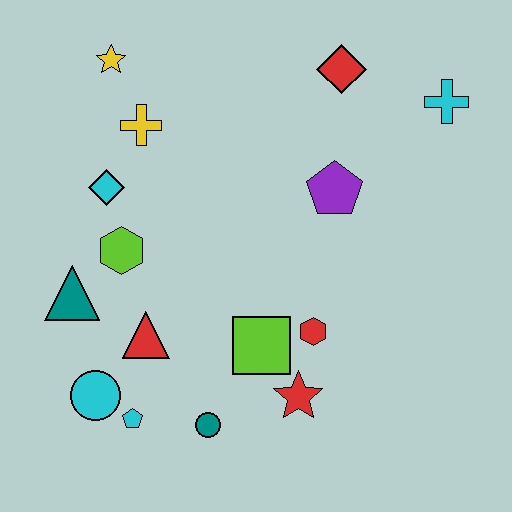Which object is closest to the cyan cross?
The red diamond is closest to the cyan cross.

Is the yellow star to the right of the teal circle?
No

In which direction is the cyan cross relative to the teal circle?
The cyan cross is above the teal circle.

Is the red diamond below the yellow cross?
No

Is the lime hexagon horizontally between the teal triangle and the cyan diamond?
No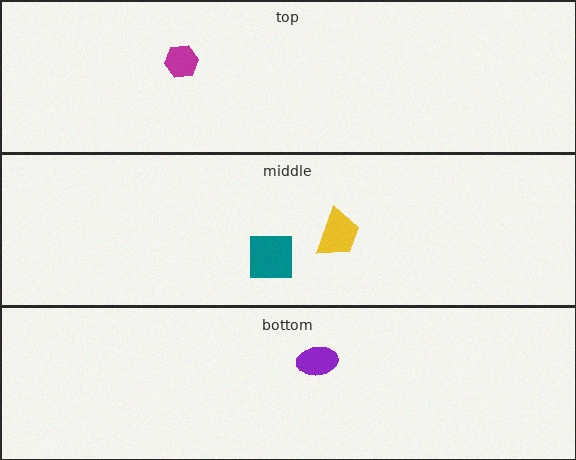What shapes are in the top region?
The magenta hexagon.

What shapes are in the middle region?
The yellow trapezoid, the teal square.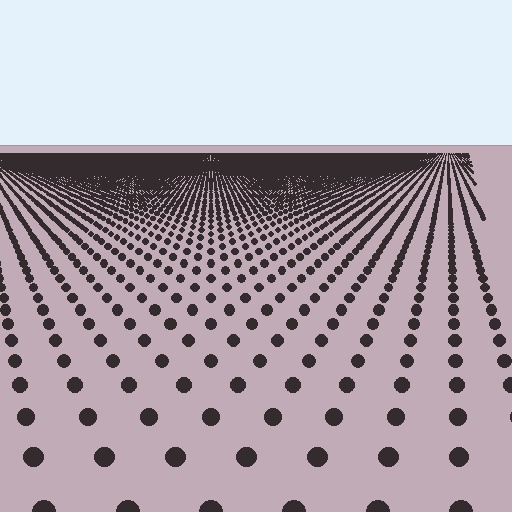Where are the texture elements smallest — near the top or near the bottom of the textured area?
Near the top.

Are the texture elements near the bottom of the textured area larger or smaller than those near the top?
Larger. Near the bottom, elements are closer to the viewer and appear at a bigger on-screen size.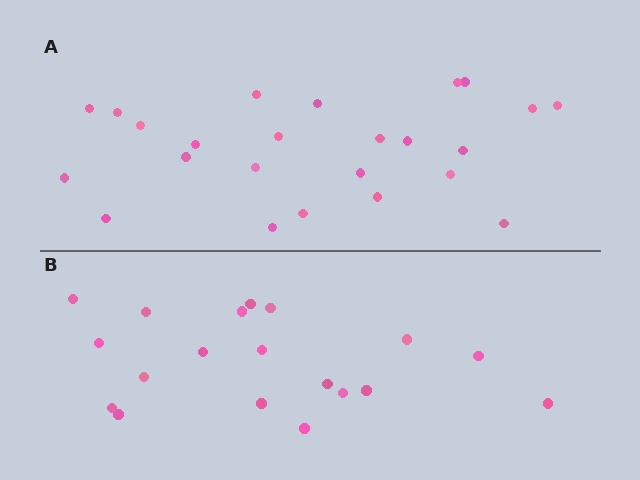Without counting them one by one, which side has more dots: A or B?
Region A (the top region) has more dots.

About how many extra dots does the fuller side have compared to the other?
Region A has about 5 more dots than region B.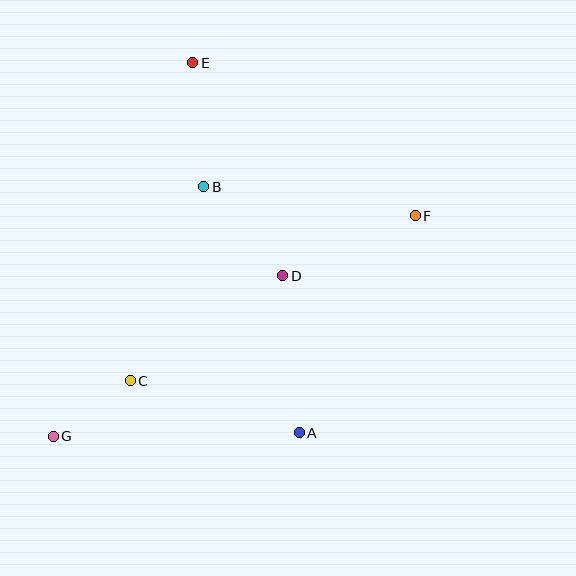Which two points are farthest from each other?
Points F and G are farthest from each other.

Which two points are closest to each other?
Points C and G are closest to each other.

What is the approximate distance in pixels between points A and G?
The distance between A and G is approximately 246 pixels.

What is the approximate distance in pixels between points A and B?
The distance between A and B is approximately 264 pixels.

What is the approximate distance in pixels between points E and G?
The distance between E and G is approximately 399 pixels.